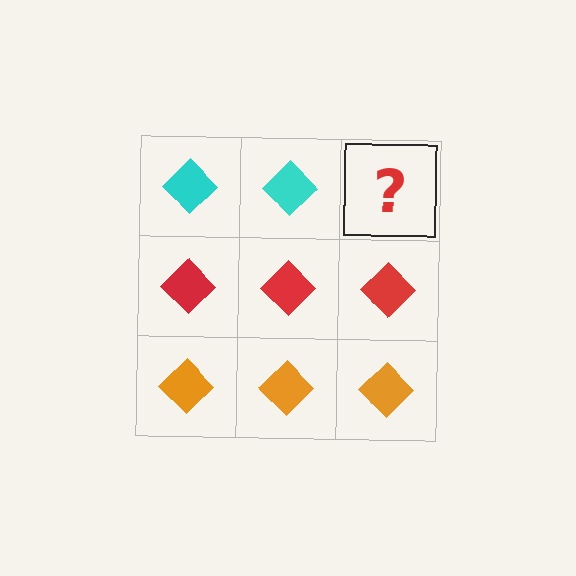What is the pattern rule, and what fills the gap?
The rule is that each row has a consistent color. The gap should be filled with a cyan diamond.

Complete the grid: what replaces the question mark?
The question mark should be replaced with a cyan diamond.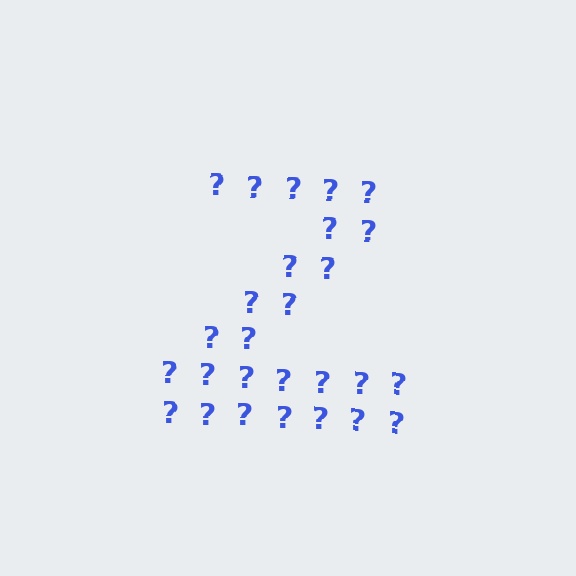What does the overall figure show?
The overall figure shows the letter Z.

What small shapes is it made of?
It is made of small question marks.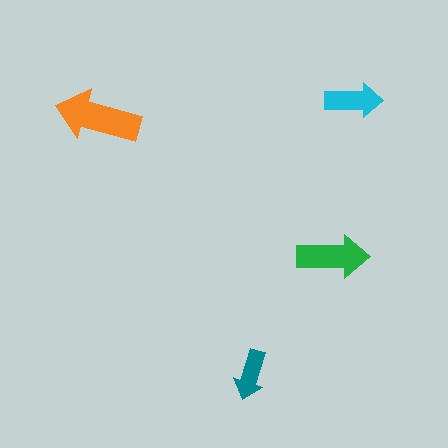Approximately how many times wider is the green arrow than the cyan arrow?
About 1.5 times wider.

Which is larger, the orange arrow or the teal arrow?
The orange one.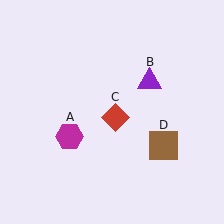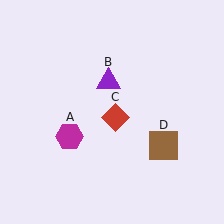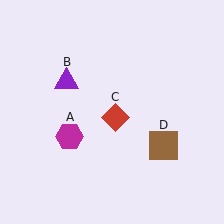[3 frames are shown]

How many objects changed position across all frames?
1 object changed position: purple triangle (object B).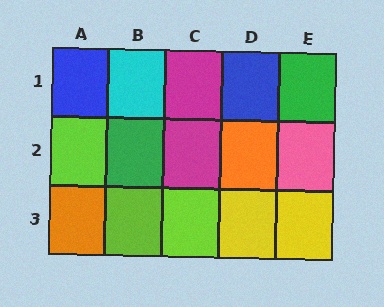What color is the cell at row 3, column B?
Lime.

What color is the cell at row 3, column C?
Lime.